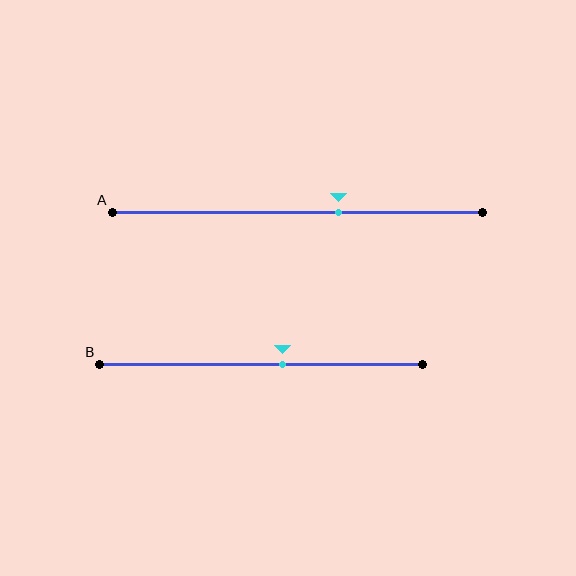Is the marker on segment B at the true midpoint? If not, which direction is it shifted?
No, the marker on segment B is shifted to the right by about 7% of the segment length.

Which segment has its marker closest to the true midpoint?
Segment B has its marker closest to the true midpoint.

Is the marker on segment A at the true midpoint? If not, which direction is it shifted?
No, the marker on segment A is shifted to the right by about 11% of the segment length.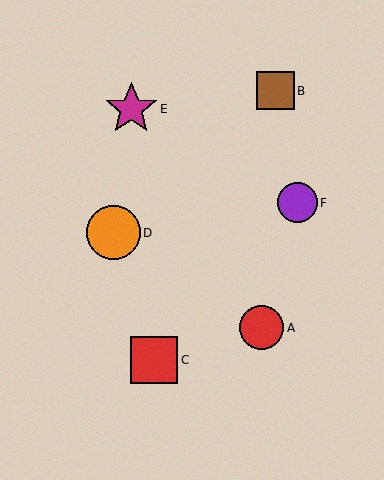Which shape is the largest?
The orange circle (labeled D) is the largest.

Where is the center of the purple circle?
The center of the purple circle is at (297, 203).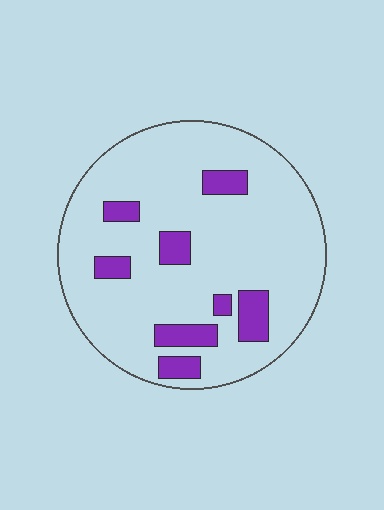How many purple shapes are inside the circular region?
8.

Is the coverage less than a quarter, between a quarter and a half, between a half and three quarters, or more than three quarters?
Less than a quarter.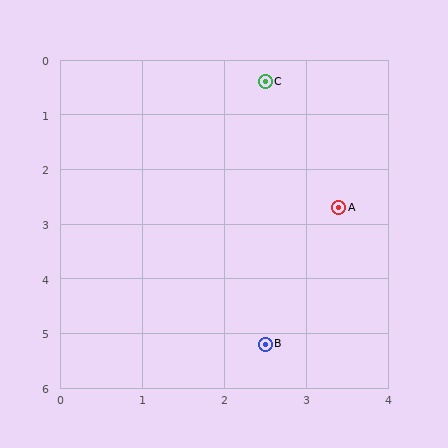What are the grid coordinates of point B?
Point B is at approximately (2.5, 5.2).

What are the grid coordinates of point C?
Point C is at approximately (2.5, 0.4).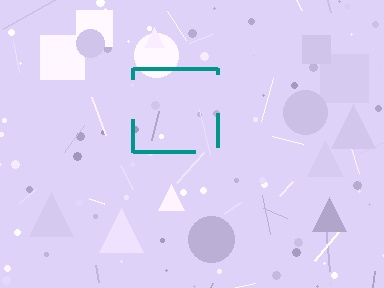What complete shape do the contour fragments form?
The contour fragments form a square.